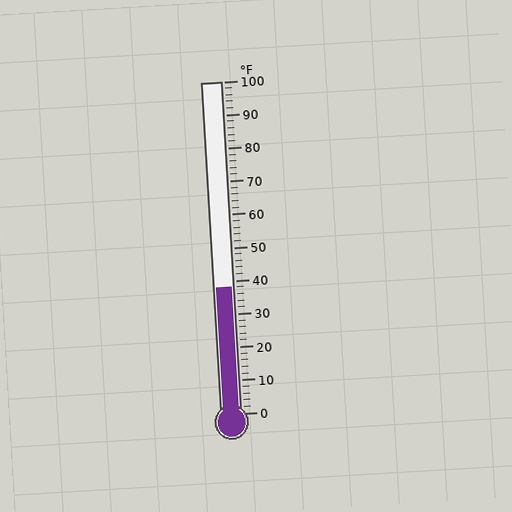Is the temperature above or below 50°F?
The temperature is below 50°F.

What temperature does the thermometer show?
The thermometer shows approximately 38°F.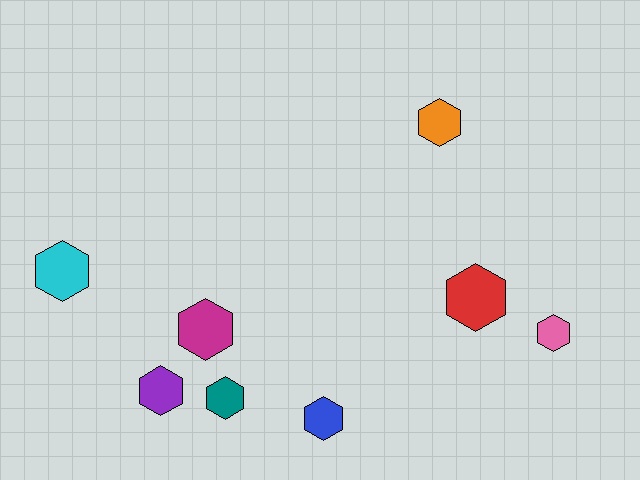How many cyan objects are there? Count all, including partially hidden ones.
There is 1 cyan object.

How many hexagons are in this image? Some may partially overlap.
There are 8 hexagons.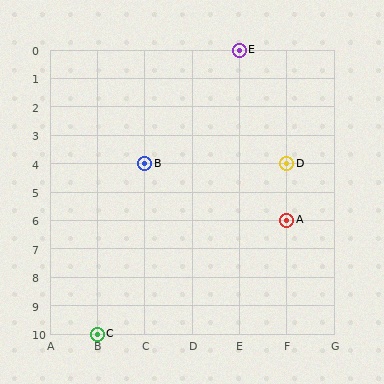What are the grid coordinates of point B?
Point B is at grid coordinates (C, 4).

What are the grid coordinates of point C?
Point C is at grid coordinates (B, 10).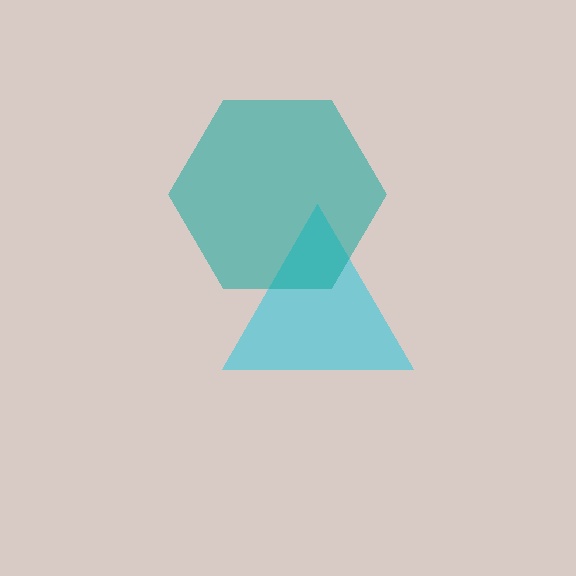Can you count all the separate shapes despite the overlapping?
Yes, there are 2 separate shapes.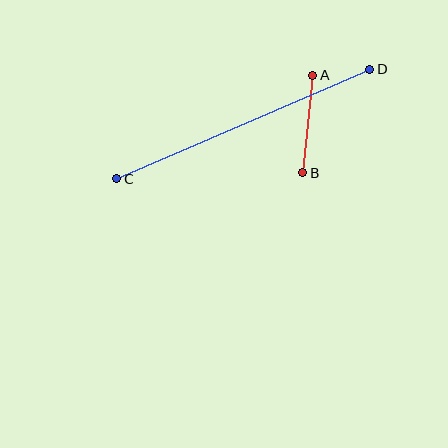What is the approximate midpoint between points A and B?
The midpoint is at approximately (308, 124) pixels.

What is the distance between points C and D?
The distance is approximately 276 pixels.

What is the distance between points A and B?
The distance is approximately 98 pixels.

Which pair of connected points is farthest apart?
Points C and D are farthest apart.